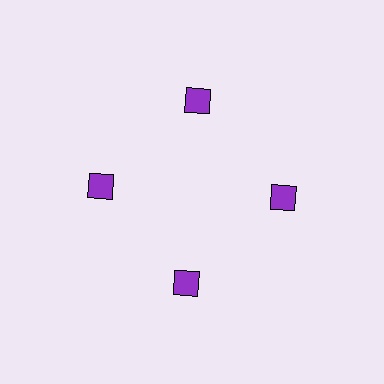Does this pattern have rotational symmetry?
Yes, this pattern has 4-fold rotational symmetry. It looks the same after rotating 90 degrees around the center.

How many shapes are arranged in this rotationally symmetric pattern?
There are 4 shapes, arranged in 4 groups of 1.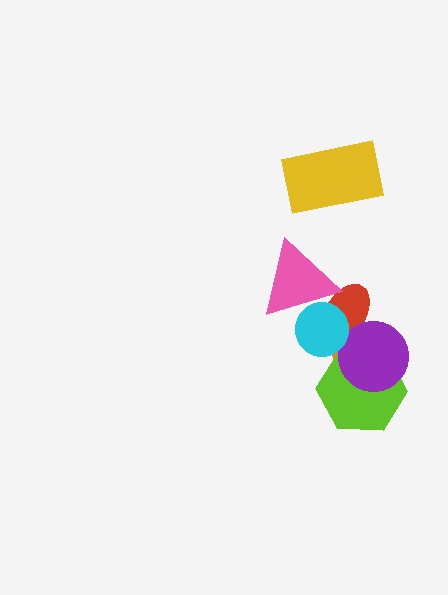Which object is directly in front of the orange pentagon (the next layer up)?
The red ellipse is directly in front of the orange pentagon.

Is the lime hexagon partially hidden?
Yes, it is partially covered by another shape.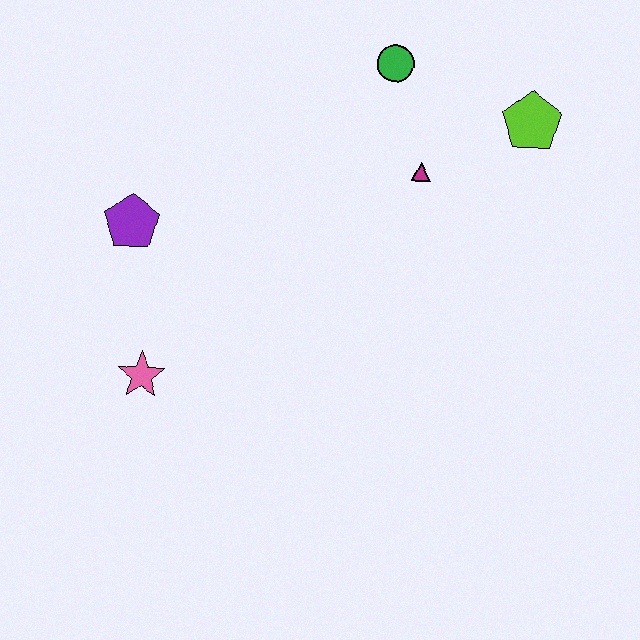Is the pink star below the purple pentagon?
Yes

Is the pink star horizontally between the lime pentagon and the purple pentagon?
Yes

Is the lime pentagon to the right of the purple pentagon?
Yes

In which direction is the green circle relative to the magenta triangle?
The green circle is above the magenta triangle.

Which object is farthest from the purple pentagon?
The lime pentagon is farthest from the purple pentagon.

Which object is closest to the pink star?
The purple pentagon is closest to the pink star.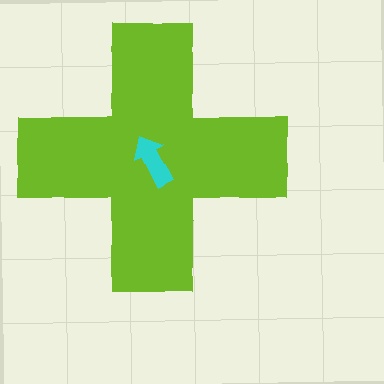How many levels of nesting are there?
2.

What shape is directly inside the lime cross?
The cyan arrow.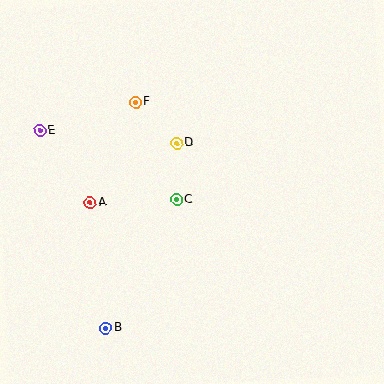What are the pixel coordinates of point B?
Point B is at (105, 328).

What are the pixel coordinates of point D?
Point D is at (177, 143).